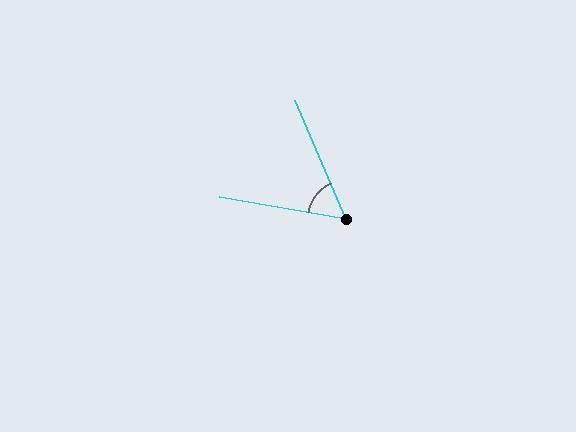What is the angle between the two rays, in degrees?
Approximately 57 degrees.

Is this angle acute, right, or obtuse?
It is acute.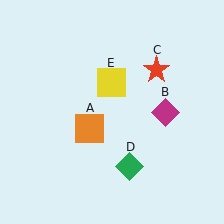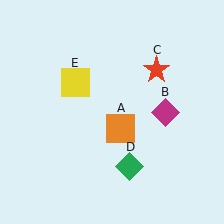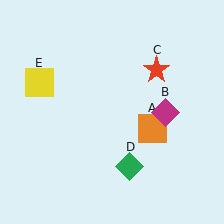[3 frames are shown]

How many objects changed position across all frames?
2 objects changed position: orange square (object A), yellow square (object E).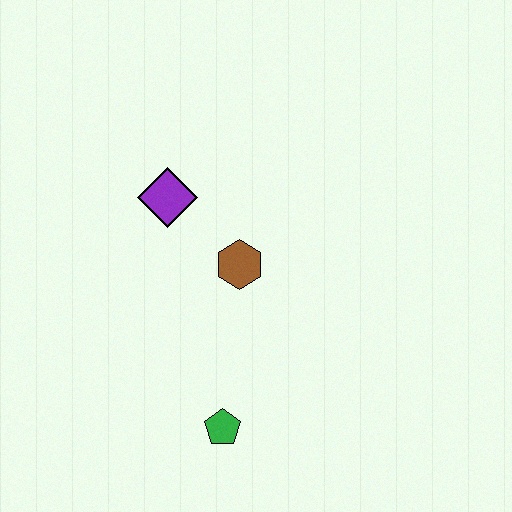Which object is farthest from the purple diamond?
The green pentagon is farthest from the purple diamond.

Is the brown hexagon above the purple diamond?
No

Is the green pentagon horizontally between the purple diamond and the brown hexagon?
Yes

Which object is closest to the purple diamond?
The brown hexagon is closest to the purple diamond.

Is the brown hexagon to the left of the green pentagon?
No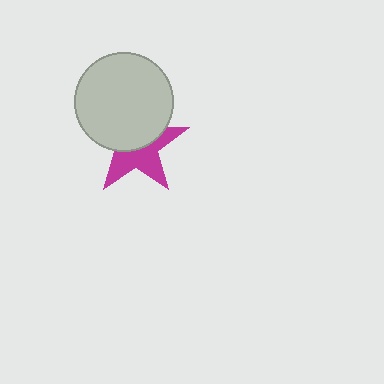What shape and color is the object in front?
The object in front is a light gray circle.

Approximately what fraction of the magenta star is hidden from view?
Roughly 51% of the magenta star is hidden behind the light gray circle.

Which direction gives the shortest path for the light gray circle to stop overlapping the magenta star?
Moving up gives the shortest separation.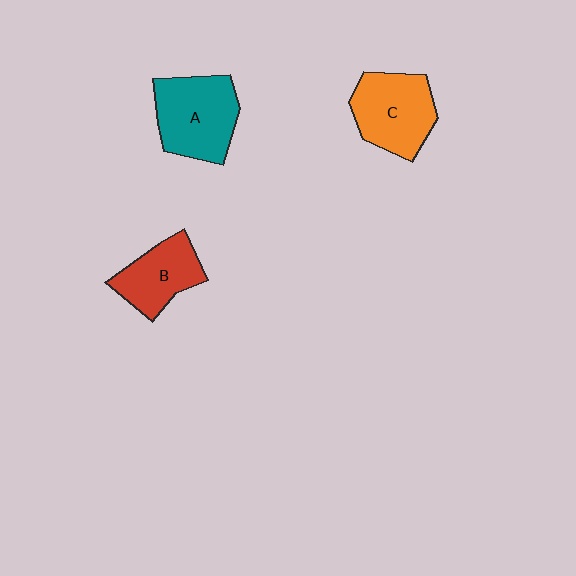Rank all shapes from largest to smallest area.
From largest to smallest: A (teal), C (orange), B (red).